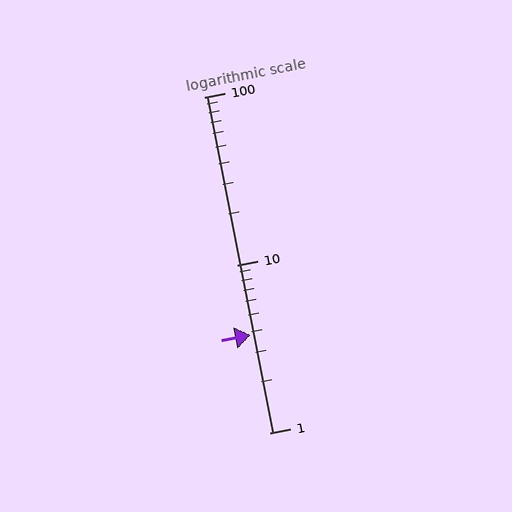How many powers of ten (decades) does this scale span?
The scale spans 2 decades, from 1 to 100.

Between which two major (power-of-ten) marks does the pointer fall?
The pointer is between 1 and 10.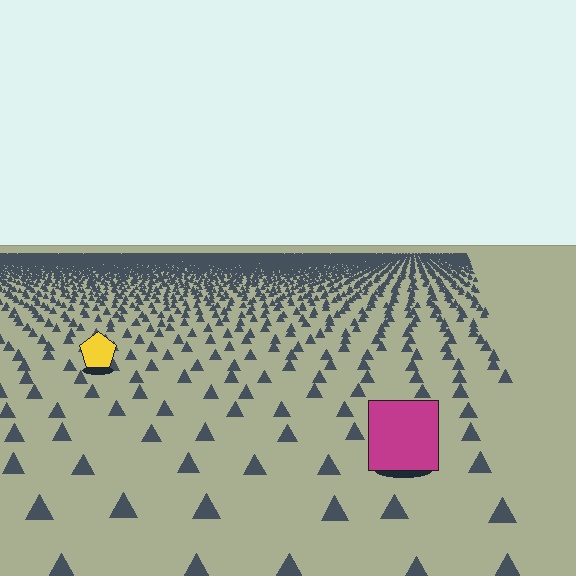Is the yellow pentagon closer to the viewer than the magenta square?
No. The magenta square is closer — you can tell from the texture gradient: the ground texture is coarser near it.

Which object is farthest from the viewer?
The yellow pentagon is farthest from the viewer. It appears smaller and the ground texture around it is denser.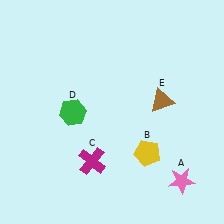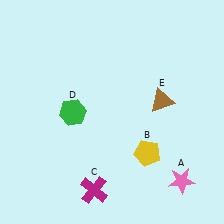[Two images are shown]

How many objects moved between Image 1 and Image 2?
1 object moved between the two images.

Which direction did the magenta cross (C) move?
The magenta cross (C) moved down.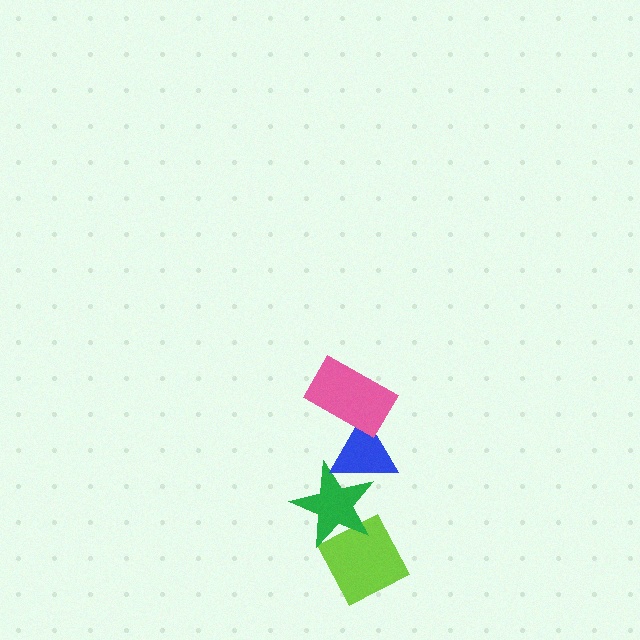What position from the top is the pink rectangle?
The pink rectangle is 1st from the top.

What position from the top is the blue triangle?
The blue triangle is 2nd from the top.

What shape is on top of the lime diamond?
The green star is on top of the lime diamond.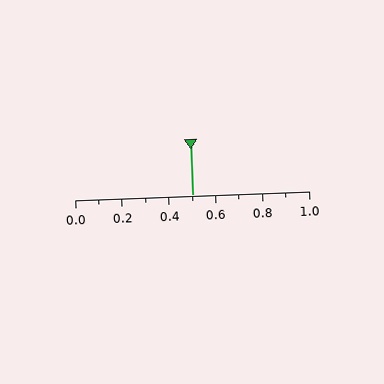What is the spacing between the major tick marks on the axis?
The major ticks are spaced 0.2 apart.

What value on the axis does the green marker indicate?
The marker indicates approximately 0.5.